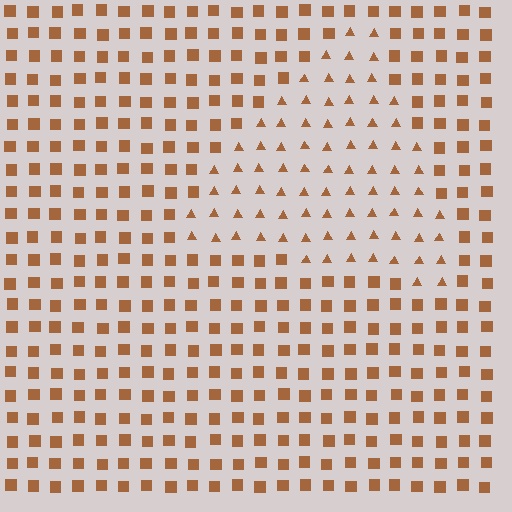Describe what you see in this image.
The image is filled with small brown elements arranged in a uniform grid. A triangle-shaped region contains triangles, while the surrounding area contains squares. The boundary is defined purely by the change in element shape.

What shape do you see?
I see a triangle.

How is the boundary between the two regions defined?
The boundary is defined by a change in element shape: triangles inside vs. squares outside. All elements share the same color and spacing.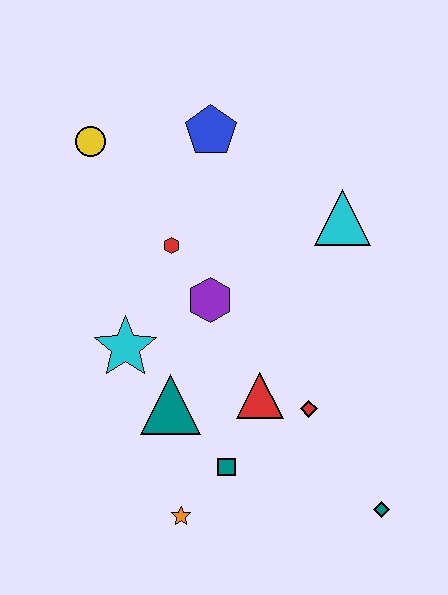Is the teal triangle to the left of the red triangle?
Yes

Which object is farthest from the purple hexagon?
The teal diamond is farthest from the purple hexagon.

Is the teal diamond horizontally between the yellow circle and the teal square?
No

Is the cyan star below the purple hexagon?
Yes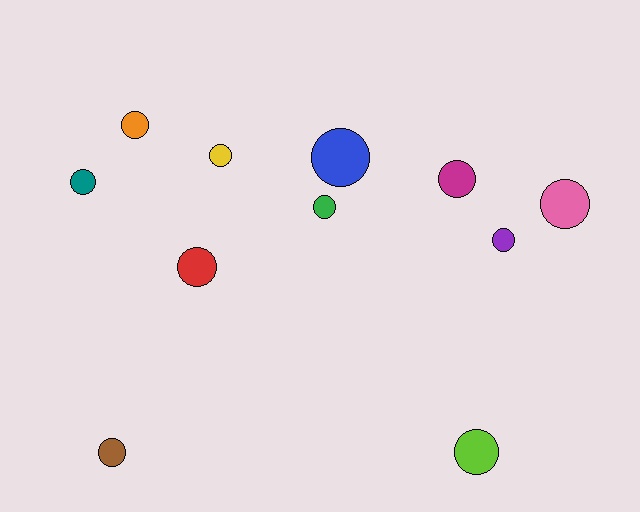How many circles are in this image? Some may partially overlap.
There are 11 circles.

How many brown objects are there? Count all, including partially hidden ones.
There is 1 brown object.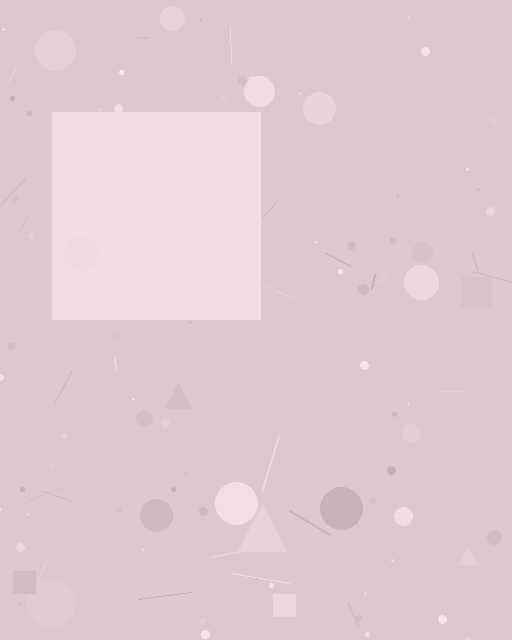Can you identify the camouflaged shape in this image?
The camouflaged shape is a square.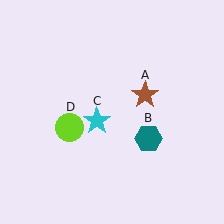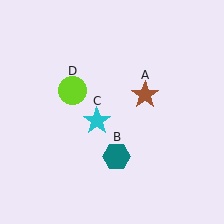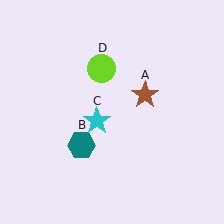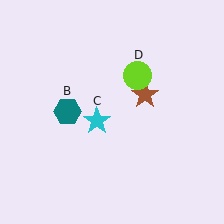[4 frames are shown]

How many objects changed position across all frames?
2 objects changed position: teal hexagon (object B), lime circle (object D).